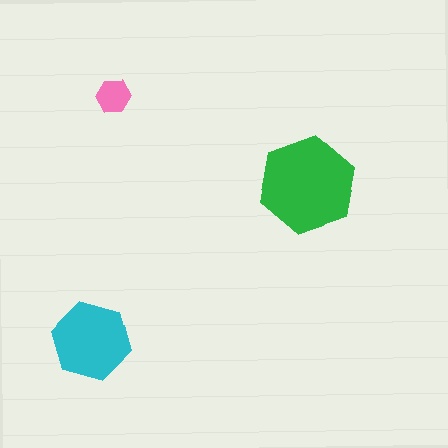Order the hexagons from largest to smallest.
the green one, the cyan one, the pink one.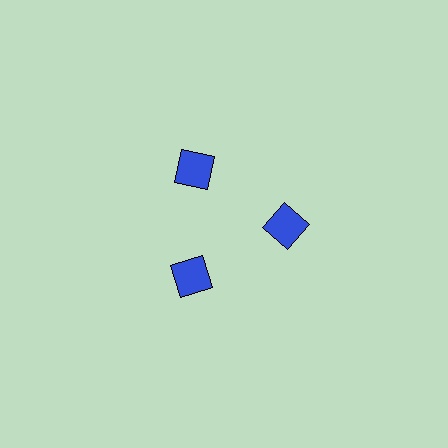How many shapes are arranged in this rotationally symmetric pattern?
There are 3 shapes, arranged in 3 groups of 1.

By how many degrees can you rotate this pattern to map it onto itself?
The pattern maps onto itself every 120 degrees of rotation.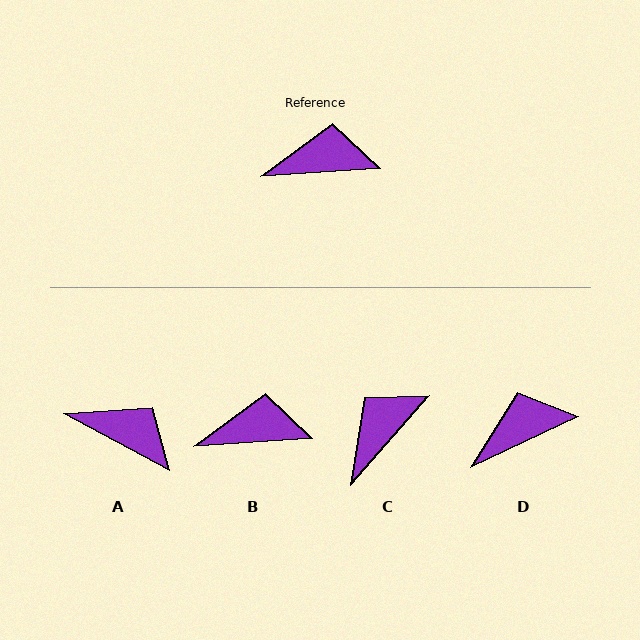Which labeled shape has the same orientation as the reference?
B.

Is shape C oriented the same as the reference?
No, it is off by about 45 degrees.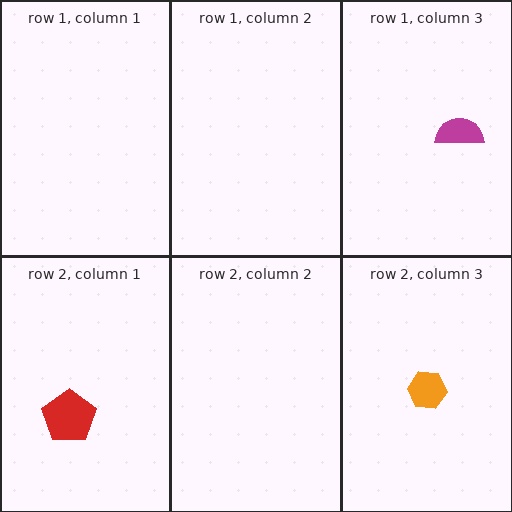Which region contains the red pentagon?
The row 2, column 1 region.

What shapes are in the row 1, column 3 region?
The magenta semicircle.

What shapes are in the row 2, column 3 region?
The orange hexagon.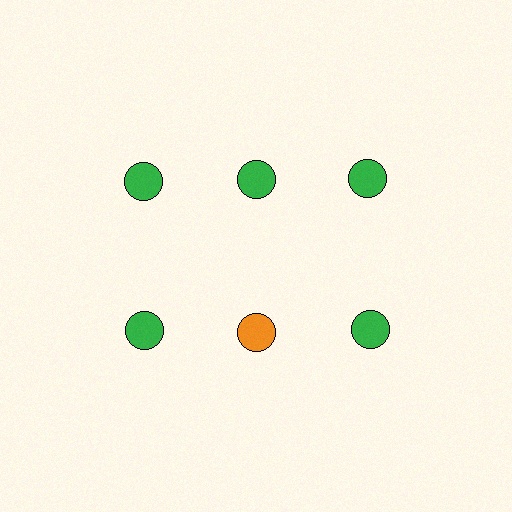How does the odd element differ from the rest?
It has a different color: orange instead of green.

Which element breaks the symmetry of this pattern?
The orange circle in the second row, second from left column breaks the symmetry. All other shapes are green circles.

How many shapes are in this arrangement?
There are 6 shapes arranged in a grid pattern.